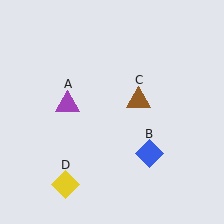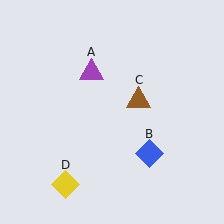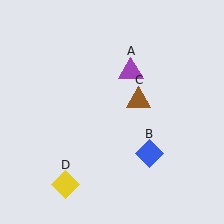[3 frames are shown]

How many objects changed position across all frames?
1 object changed position: purple triangle (object A).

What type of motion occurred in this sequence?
The purple triangle (object A) rotated clockwise around the center of the scene.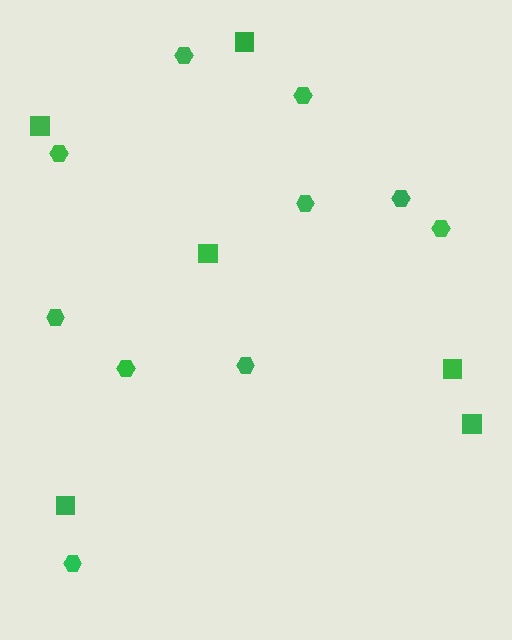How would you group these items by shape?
There are 2 groups: one group of hexagons (10) and one group of squares (6).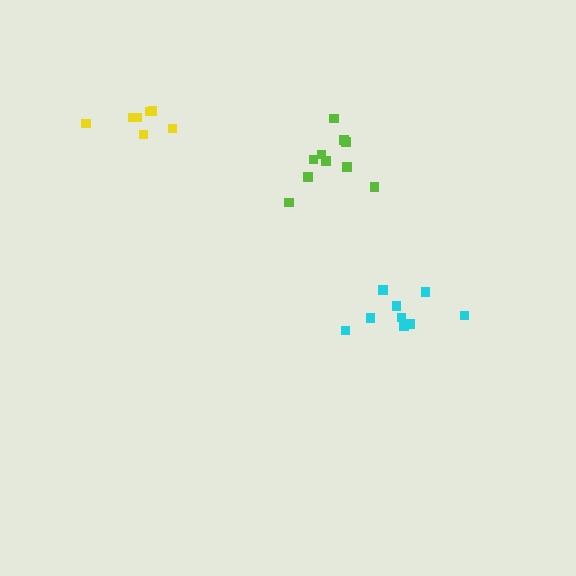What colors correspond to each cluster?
The clusters are colored: cyan, yellow, lime.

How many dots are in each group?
Group 1: 9 dots, Group 2: 7 dots, Group 3: 10 dots (26 total).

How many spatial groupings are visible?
There are 3 spatial groupings.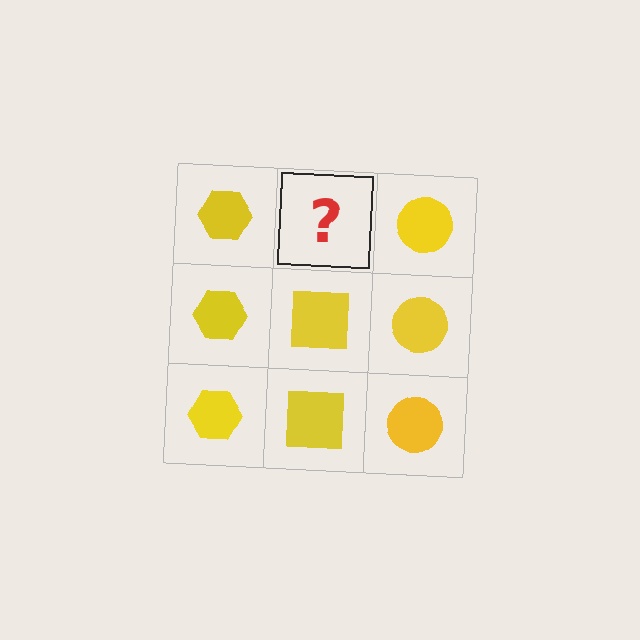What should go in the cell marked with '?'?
The missing cell should contain a yellow square.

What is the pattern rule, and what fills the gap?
The rule is that each column has a consistent shape. The gap should be filled with a yellow square.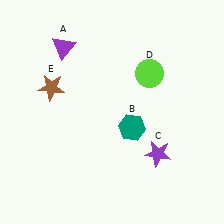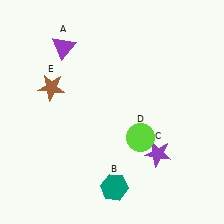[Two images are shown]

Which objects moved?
The objects that moved are: the teal hexagon (B), the lime circle (D).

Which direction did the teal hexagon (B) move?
The teal hexagon (B) moved down.